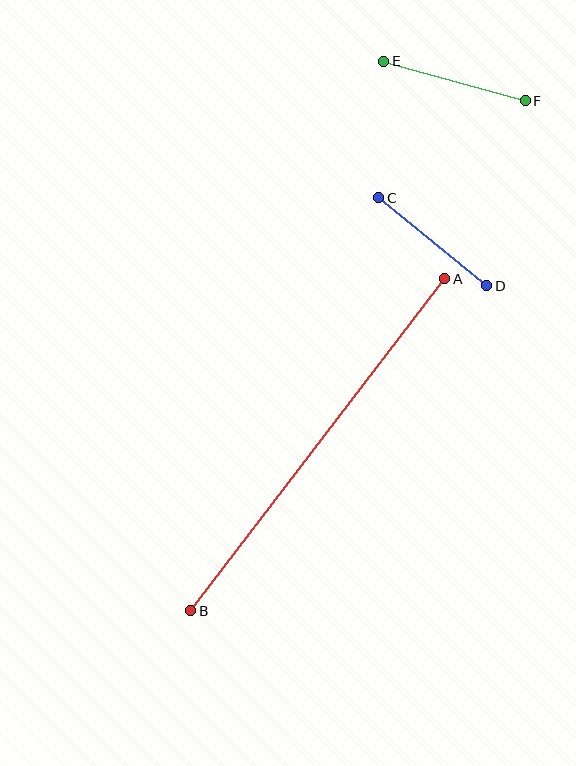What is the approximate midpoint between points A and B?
The midpoint is at approximately (318, 445) pixels.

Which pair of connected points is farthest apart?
Points A and B are farthest apart.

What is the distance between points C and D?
The distance is approximately 139 pixels.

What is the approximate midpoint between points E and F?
The midpoint is at approximately (454, 81) pixels.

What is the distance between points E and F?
The distance is approximately 147 pixels.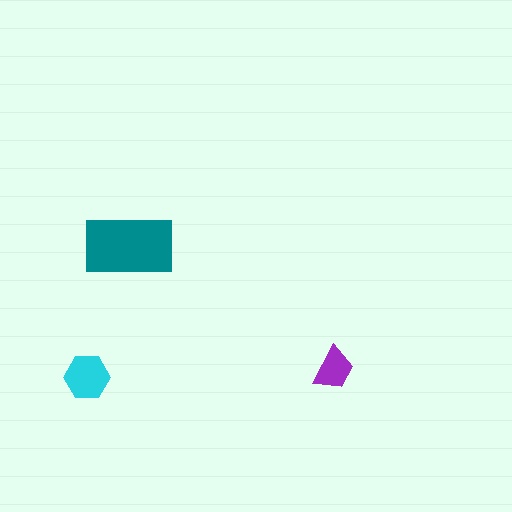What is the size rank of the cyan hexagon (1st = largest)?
2nd.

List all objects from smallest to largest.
The purple trapezoid, the cyan hexagon, the teal rectangle.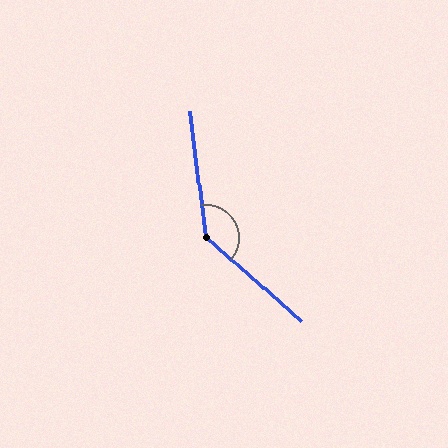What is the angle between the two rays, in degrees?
Approximately 139 degrees.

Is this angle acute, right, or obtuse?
It is obtuse.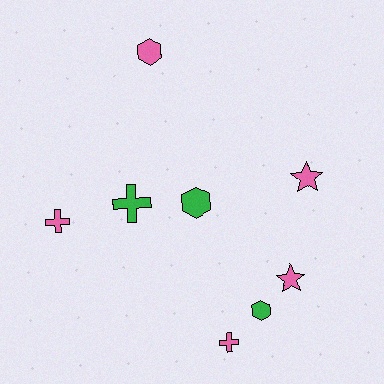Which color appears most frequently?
Pink, with 5 objects.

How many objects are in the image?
There are 8 objects.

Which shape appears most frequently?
Cross, with 3 objects.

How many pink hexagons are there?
There is 1 pink hexagon.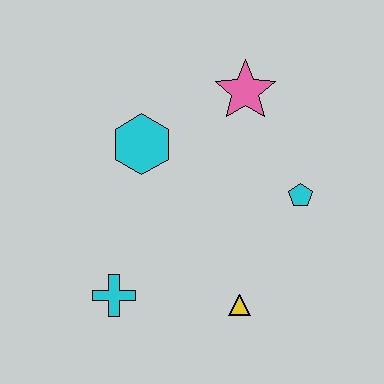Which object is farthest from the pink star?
The cyan cross is farthest from the pink star.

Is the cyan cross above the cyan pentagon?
No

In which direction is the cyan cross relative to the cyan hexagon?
The cyan cross is below the cyan hexagon.